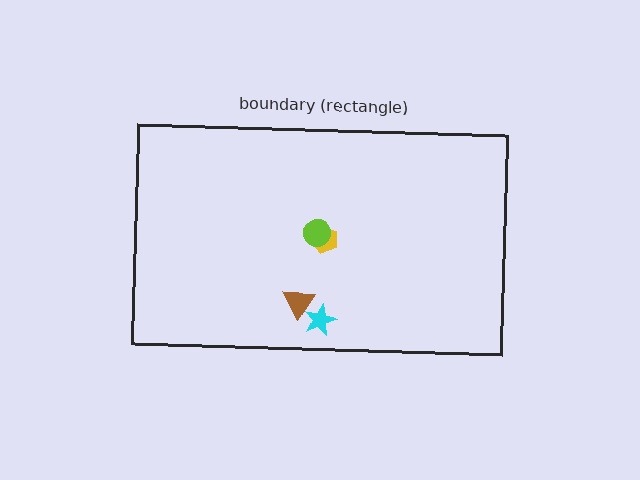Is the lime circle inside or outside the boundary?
Inside.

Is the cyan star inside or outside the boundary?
Inside.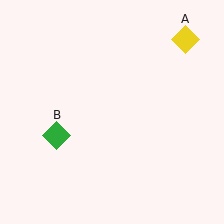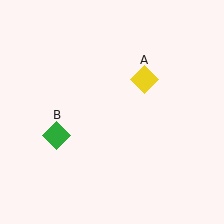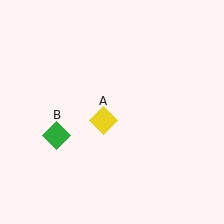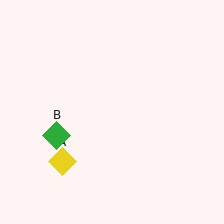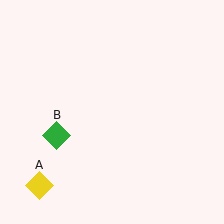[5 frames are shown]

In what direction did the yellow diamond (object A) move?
The yellow diamond (object A) moved down and to the left.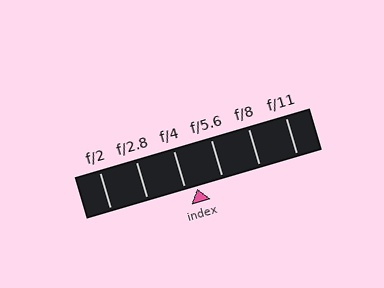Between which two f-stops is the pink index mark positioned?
The index mark is between f/4 and f/5.6.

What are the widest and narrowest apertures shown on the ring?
The widest aperture shown is f/2 and the narrowest is f/11.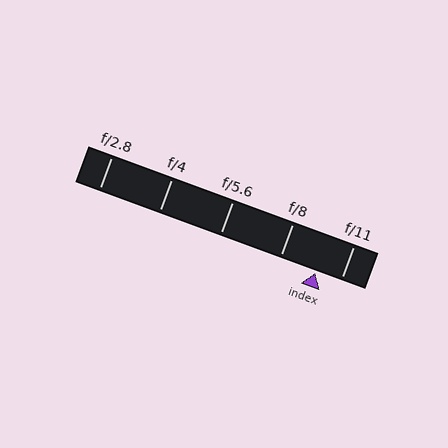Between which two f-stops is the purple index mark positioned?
The index mark is between f/8 and f/11.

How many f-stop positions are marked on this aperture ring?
There are 5 f-stop positions marked.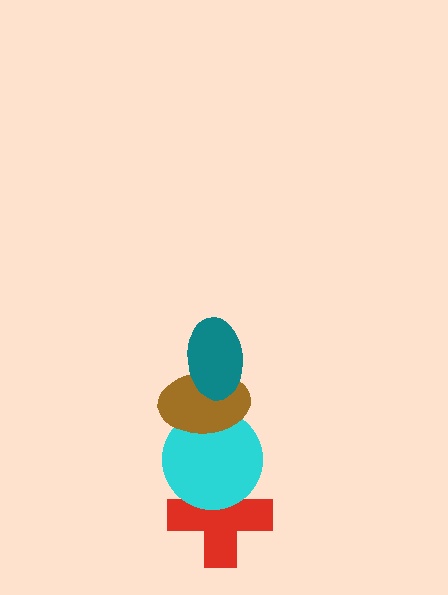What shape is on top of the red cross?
The cyan circle is on top of the red cross.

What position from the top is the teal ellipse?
The teal ellipse is 1st from the top.